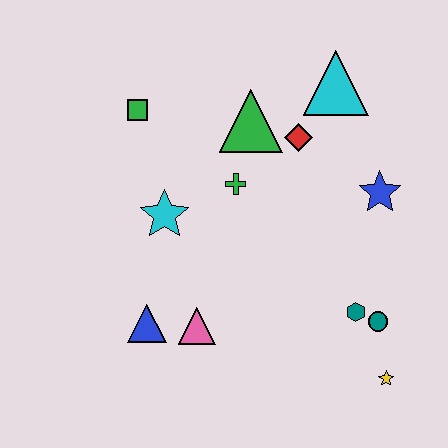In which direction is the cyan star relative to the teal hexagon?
The cyan star is to the left of the teal hexagon.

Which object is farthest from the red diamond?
The yellow star is farthest from the red diamond.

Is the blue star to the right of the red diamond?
Yes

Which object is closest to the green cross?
The green triangle is closest to the green cross.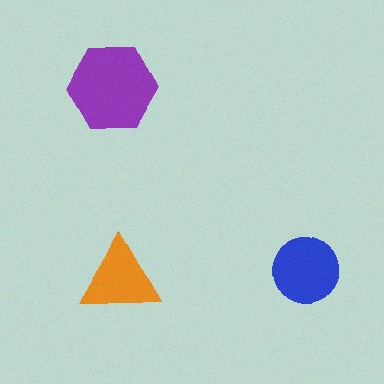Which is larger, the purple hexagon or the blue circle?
The purple hexagon.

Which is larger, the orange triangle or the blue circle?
The blue circle.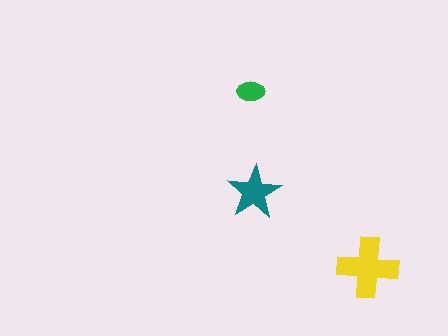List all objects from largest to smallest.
The yellow cross, the teal star, the green ellipse.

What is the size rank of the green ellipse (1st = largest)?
3rd.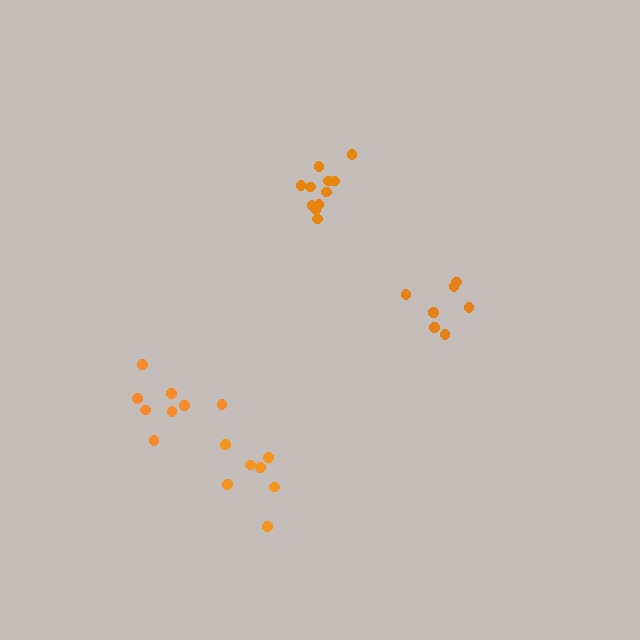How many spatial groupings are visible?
There are 4 spatial groupings.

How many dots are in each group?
Group 1: 11 dots, Group 2: 7 dots, Group 3: 7 dots, Group 4: 8 dots (33 total).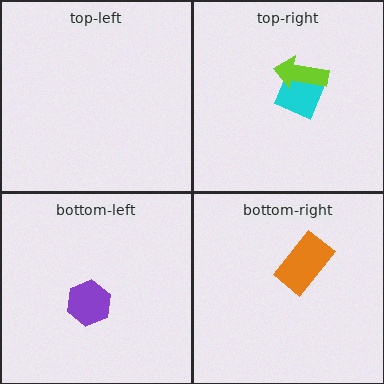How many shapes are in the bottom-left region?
1.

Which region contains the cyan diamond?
The top-right region.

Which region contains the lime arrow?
The top-right region.